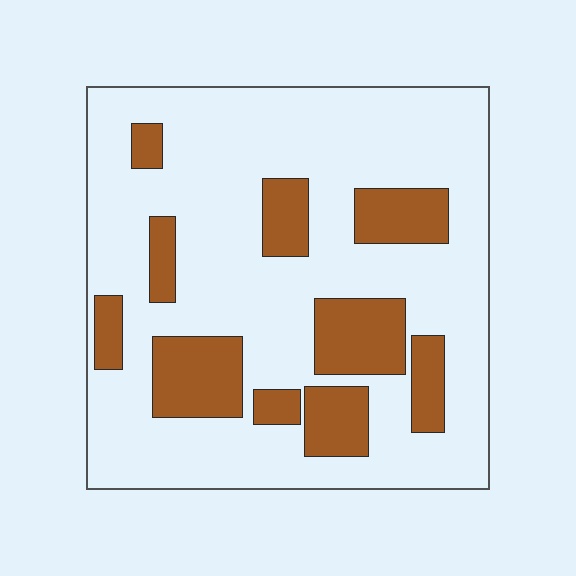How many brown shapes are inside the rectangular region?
10.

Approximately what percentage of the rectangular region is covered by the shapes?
Approximately 25%.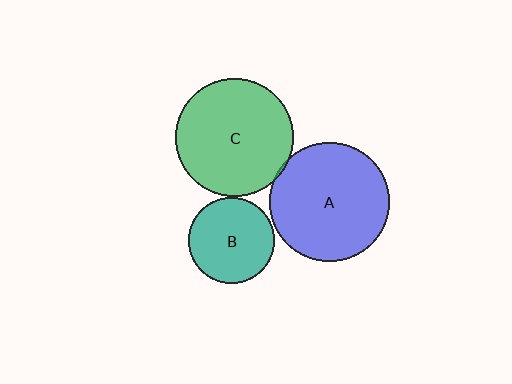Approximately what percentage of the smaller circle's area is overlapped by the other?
Approximately 5%.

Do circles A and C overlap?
Yes.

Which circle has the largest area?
Circle A (blue).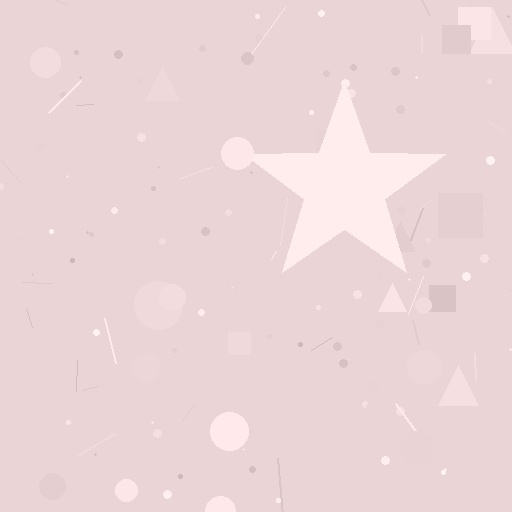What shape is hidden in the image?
A star is hidden in the image.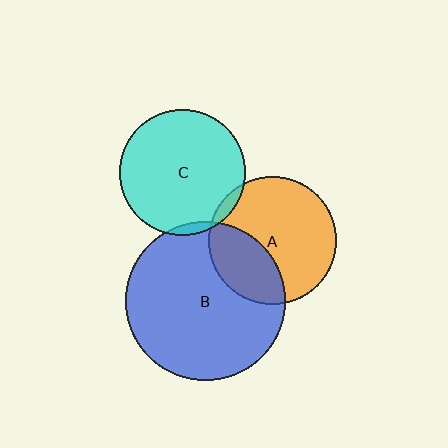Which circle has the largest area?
Circle B (blue).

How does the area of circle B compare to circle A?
Approximately 1.5 times.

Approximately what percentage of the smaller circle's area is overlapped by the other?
Approximately 5%.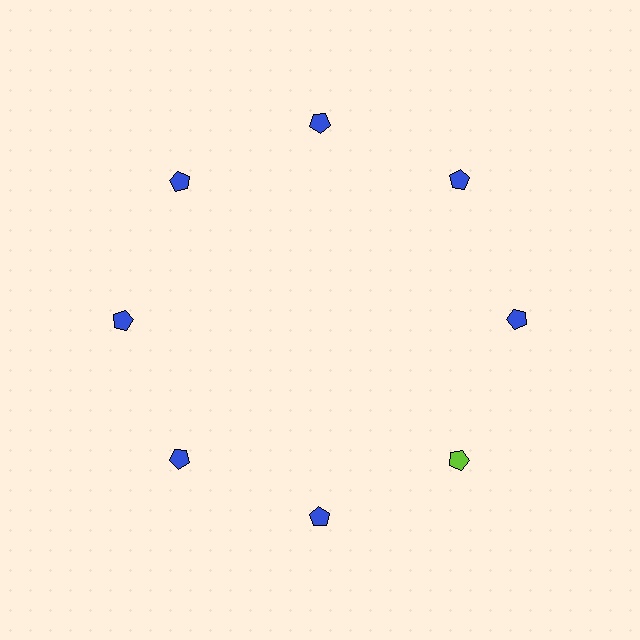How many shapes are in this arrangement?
There are 8 shapes arranged in a ring pattern.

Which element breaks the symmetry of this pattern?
The lime pentagon at roughly the 4 o'clock position breaks the symmetry. All other shapes are blue pentagons.